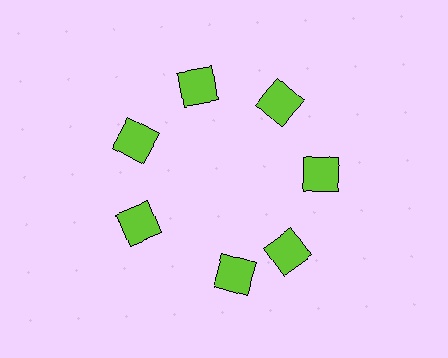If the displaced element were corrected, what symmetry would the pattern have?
It would have 7-fold rotational symmetry — the pattern would map onto itself every 51 degrees.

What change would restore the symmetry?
The symmetry would be restored by rotating it back into even spacing with its neighbors so that all 7 squares sit at equal angles and equal distance from the center.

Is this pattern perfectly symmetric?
No. The 7 lime squares are arranged in a ring, but one element near the 6 o'clock position is rotated out of alignment along the ring, breaking the 7-fold rotational symmetry.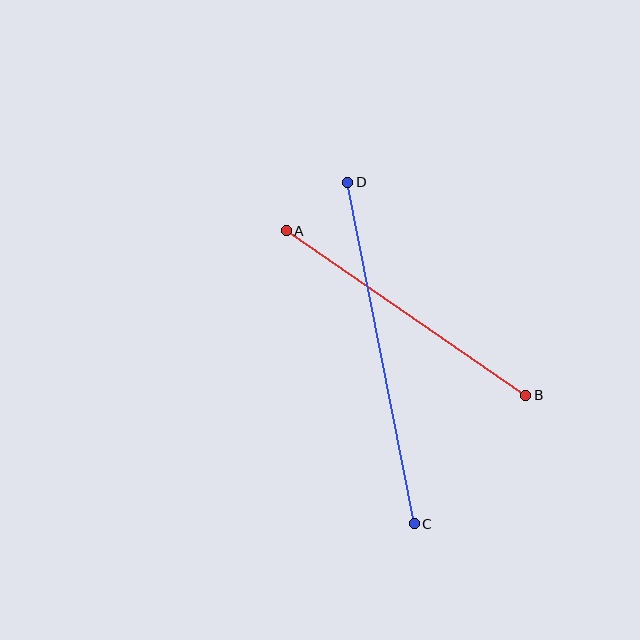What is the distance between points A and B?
The distance is approximately 291 pixels.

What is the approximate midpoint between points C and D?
The midpoint is at approximately (381, 353) pixels.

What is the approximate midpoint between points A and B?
The midpoint is at approximately (406, 313) pixels.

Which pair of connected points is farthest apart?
Points C and D are farthest apart.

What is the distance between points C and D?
The distance is approximately 348 pixels.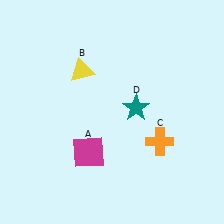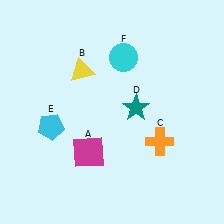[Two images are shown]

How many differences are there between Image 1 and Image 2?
There are 2 differences between the two images.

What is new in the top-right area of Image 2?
A cyan circle (F) was added in the top-right area of Image 2.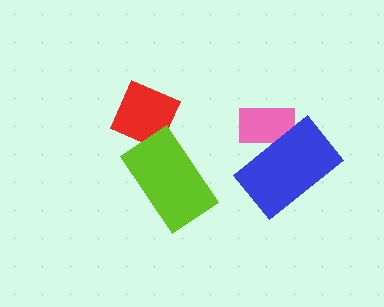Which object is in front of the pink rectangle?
The blue rectangle is in front of the pink rectangle.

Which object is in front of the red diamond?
The lime rectangle is in front of the red diamond.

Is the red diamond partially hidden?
Yes, it is partially covered by another shape.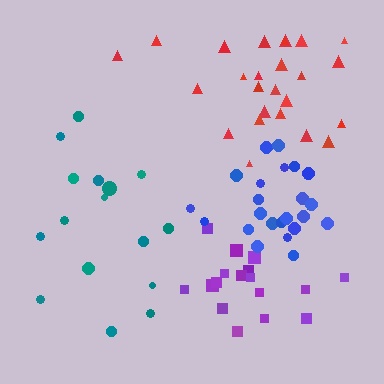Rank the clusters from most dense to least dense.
blue, purple, red, teal.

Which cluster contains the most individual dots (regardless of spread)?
Red (25).